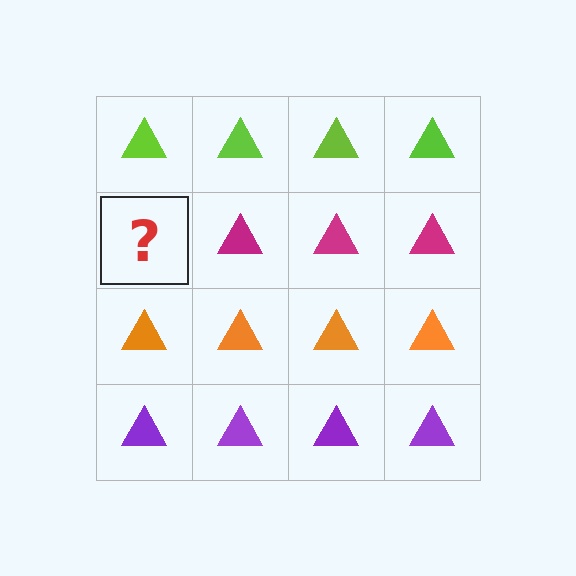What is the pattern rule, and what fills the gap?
The rule is that each row has a consistent color. The gap should be filled with a magenta triangle.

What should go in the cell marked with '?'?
The missing cell should contain a magenta triangle.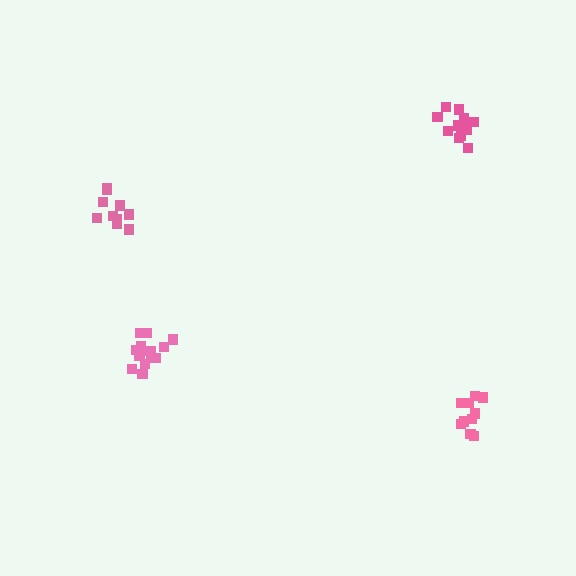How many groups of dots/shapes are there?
There are 4 groups.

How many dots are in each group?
Group 1: 13 dots, Group 2: 11 dots, Group 3: 10 dots, Group 4: 12 dots (46 total).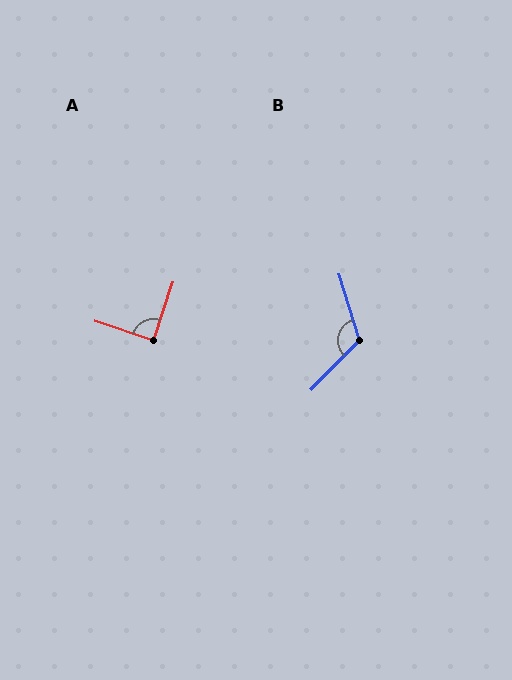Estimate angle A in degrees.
Approximately 89 degrees.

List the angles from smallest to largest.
A (89°), B (118°).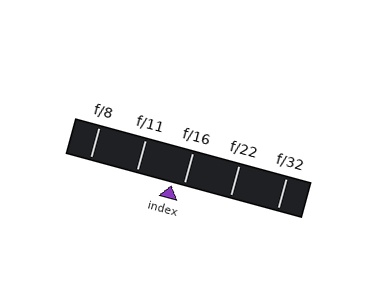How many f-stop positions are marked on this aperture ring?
There are 5 f-stop positions marked.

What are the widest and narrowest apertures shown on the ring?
The widest aperture shown is f/8 and the narrowest is f/32.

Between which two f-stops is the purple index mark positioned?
The index mark is between f/11 and f/16.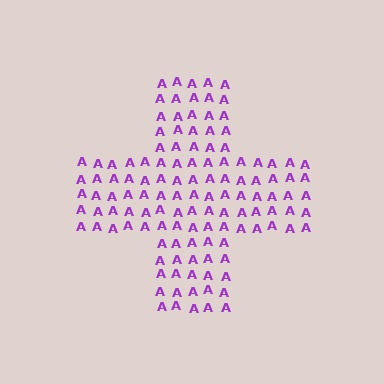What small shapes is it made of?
It is made of small letter A's.